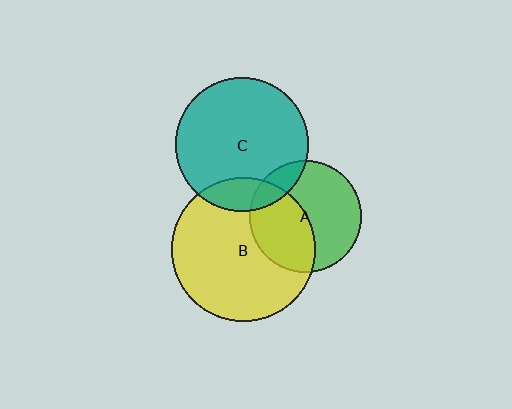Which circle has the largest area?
Circle B (yellow).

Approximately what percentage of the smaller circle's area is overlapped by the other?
Approximately 15%.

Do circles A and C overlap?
Yes.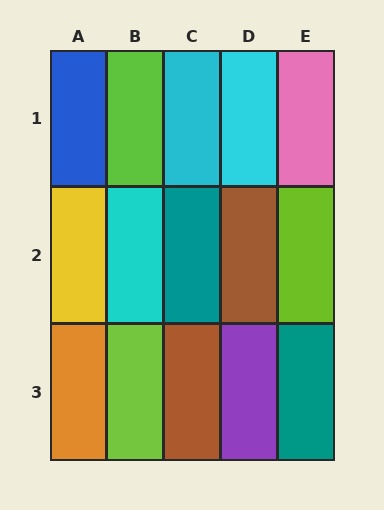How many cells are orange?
1 cell is orange.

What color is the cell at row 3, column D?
Purple.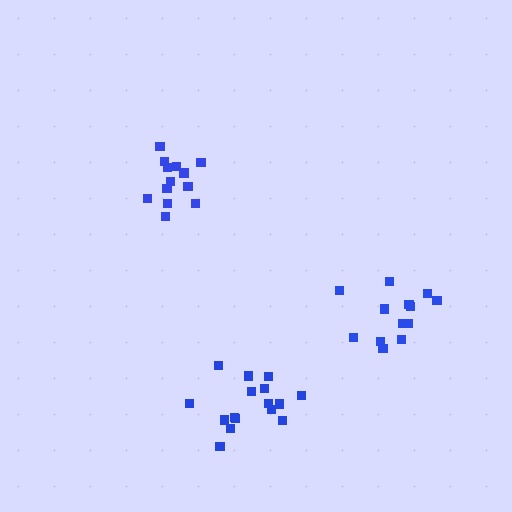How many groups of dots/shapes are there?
There are 3 groups.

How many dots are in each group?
Group 1: 16 dots, Group 2: 14 dots, Group 3: 13 dots (43 total).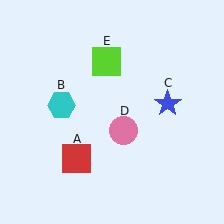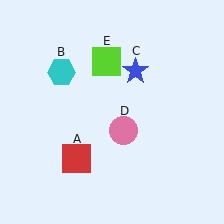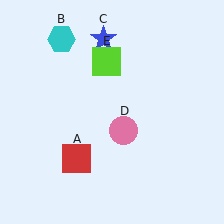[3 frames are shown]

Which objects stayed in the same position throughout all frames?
Red square (object A) and pink circle (object D) and lime square (object E) remained stationary.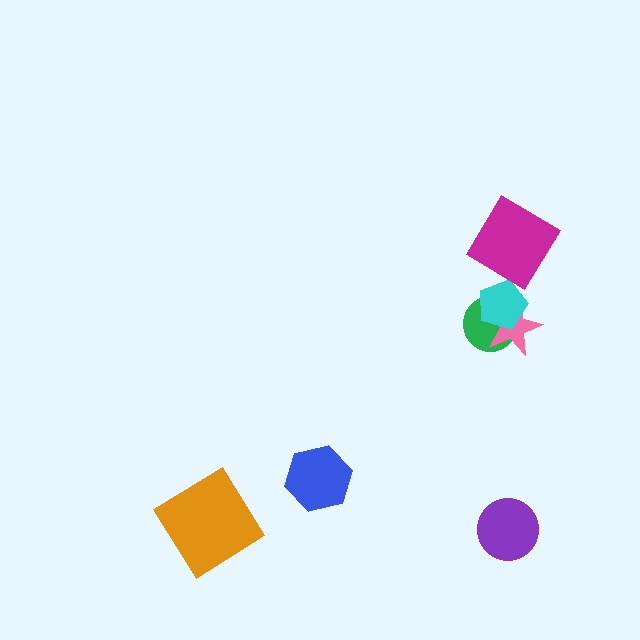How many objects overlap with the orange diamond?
0 objects overlap with the orange diamond.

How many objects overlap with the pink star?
2 objects overlap with the pink star.